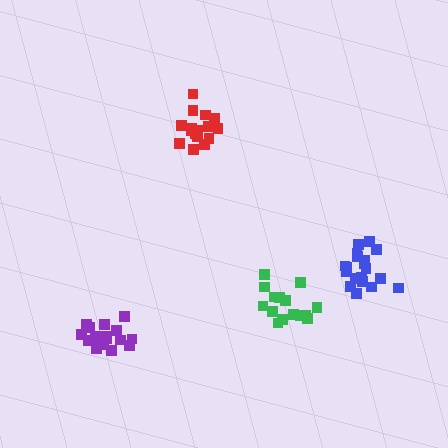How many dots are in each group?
Group 1: 17 dots, Group 2: 19 dots, Group 3: 18 dots, Group 4: 16 dots (70 total).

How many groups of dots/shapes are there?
There are 4 groups.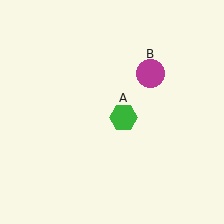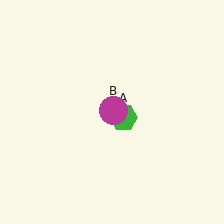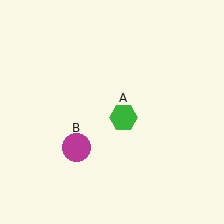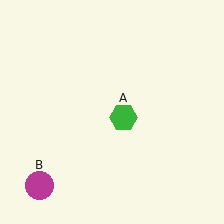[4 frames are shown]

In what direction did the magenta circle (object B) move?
The magenta circle (object B) moved down and to the left.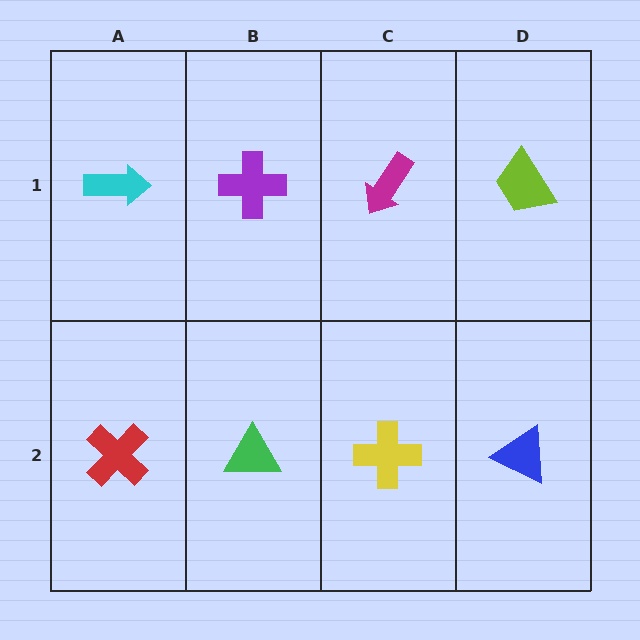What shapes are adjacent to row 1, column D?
A blue triangle (row 2, column D), a magenta arrow (row 1, column C).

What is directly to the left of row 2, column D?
A yellow cross.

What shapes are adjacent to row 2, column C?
A magenta arrow (row 1, column C), a green triangle (row 2, column B), a blue triangle (row 2, column D).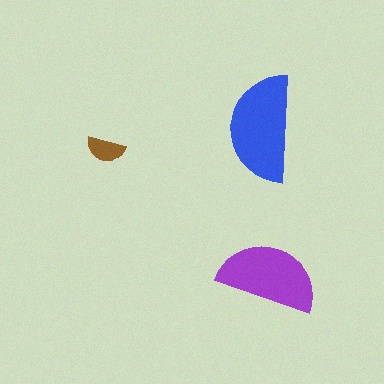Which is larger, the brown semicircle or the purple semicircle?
The purple one.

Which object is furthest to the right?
The purple semicircle is rightmost.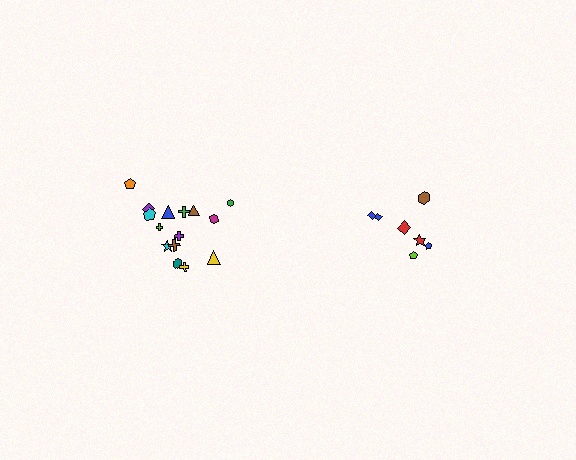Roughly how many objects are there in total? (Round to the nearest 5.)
Roughly 20 objects in total.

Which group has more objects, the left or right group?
The left group.